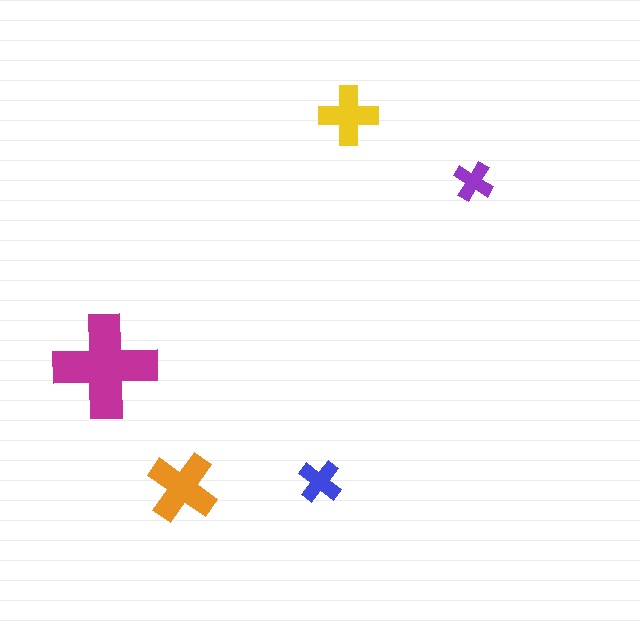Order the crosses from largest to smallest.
the magenta one, the orange one, the yellow one, the blue one, the purple one.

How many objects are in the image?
There are 5 objects in the image.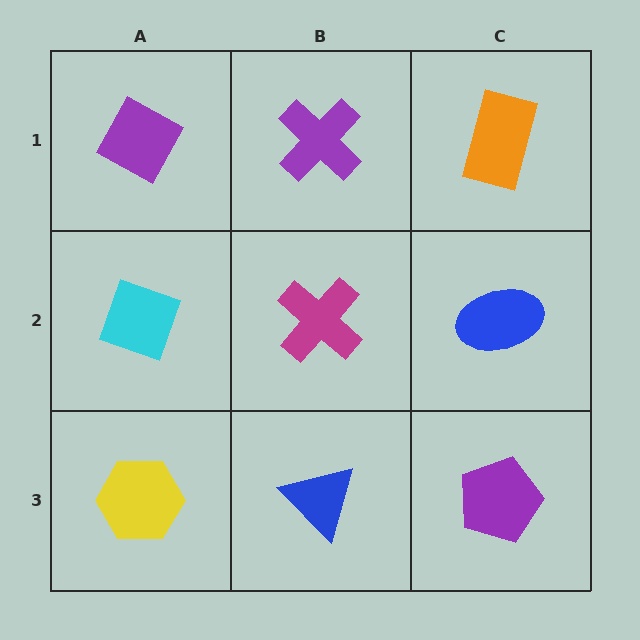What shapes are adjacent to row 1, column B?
A magenta cross (row 2, column B), a purple diamond (row 1, column A), an orange rectangle (row 1, column C).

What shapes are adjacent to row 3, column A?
A cyan diamond (row 2, column A), a blue triangle (row 3, column B).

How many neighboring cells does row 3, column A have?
2.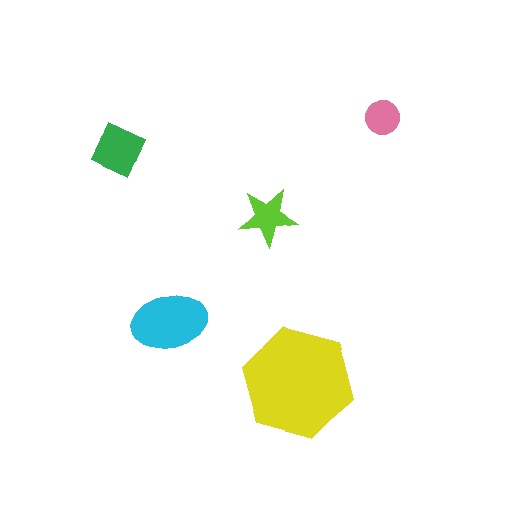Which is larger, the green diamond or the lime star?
The green diamond.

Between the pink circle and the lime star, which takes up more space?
The lime star.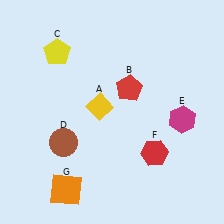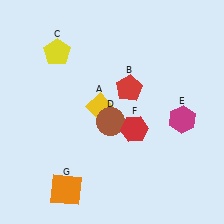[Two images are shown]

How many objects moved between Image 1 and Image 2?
2 objects moved between the two images.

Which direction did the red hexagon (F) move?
The red hexagon (F) moved up.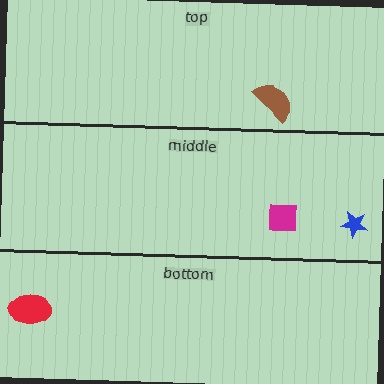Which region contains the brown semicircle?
The top region.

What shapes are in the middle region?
The blue star, the magenta square.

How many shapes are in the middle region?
2.